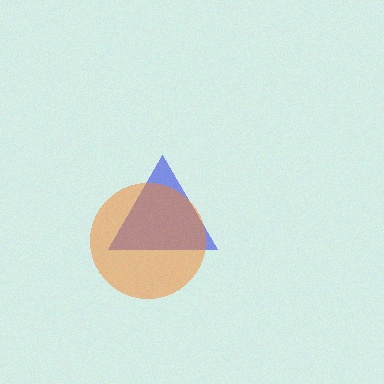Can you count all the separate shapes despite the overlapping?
Yes, there are 2 separate shapes.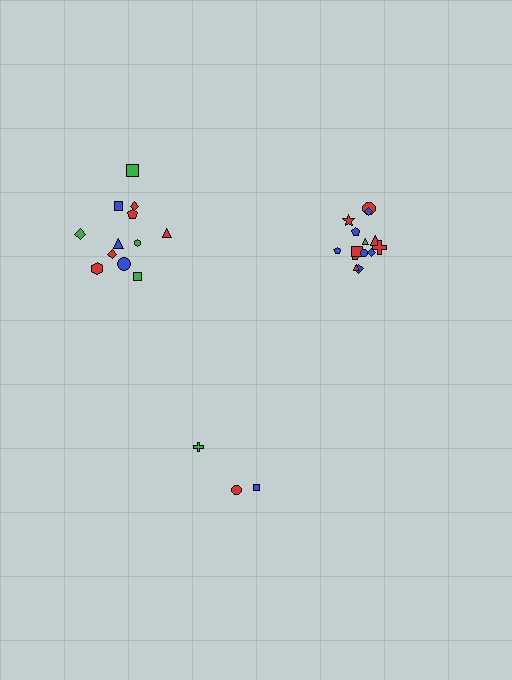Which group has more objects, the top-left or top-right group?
The top-right group.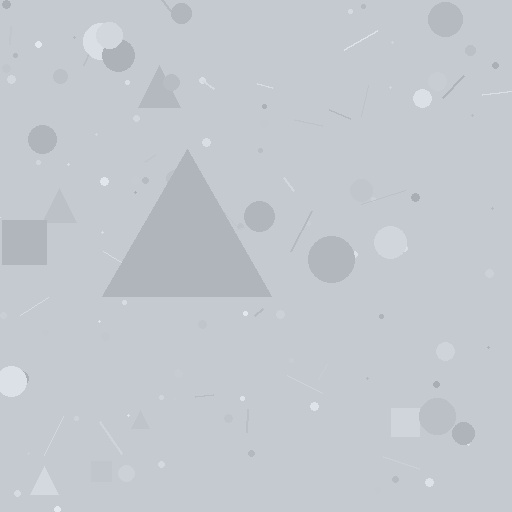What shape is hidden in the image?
A triangle is hidden in the image.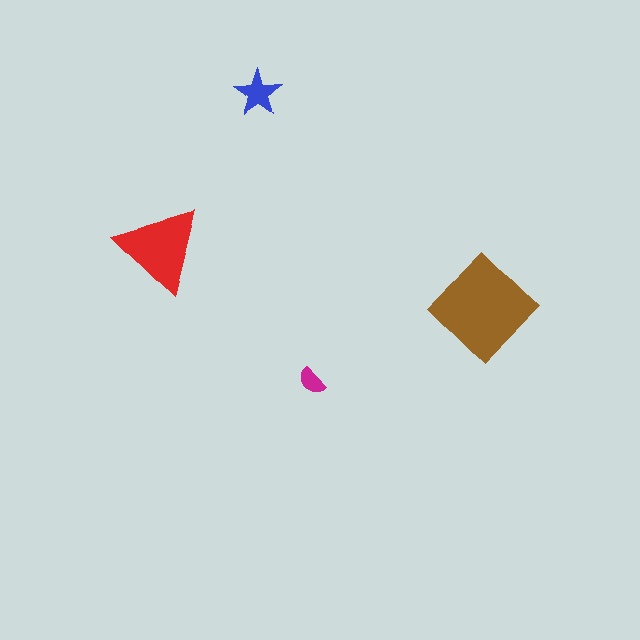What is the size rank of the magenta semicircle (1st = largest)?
4th.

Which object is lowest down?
The magenta semicircle is bottommost.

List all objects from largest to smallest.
The brown diamond, the red triangle, the blue star, the magenta semicircle.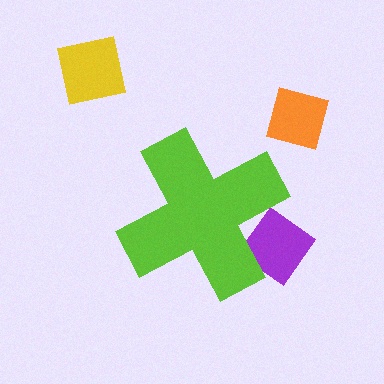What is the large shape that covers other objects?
A lime cross.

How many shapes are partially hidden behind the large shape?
1 shape is partially hidden.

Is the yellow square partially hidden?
No, the yellow square is fully visible.